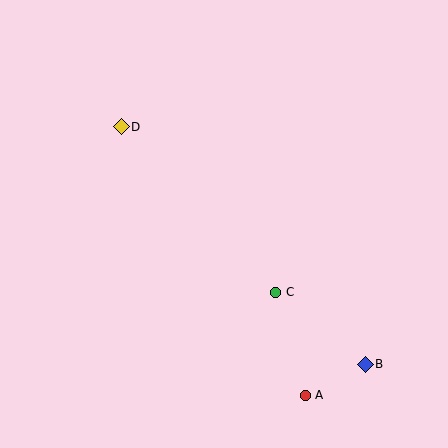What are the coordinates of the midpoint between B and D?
The midpoint between B and D is at (243, 246).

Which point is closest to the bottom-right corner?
Point B is closest to the bottom-right corner.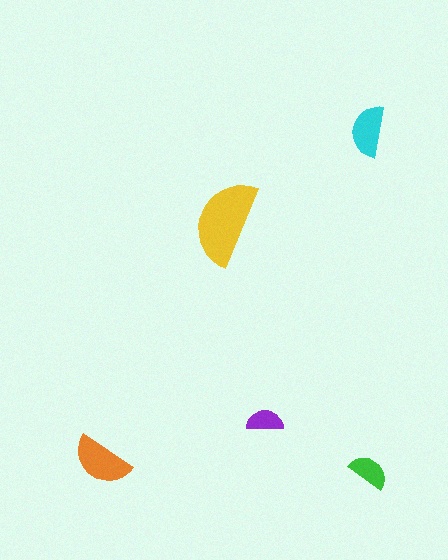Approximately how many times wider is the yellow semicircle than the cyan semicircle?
About 1.5 times wider.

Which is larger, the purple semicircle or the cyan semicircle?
The cyan one.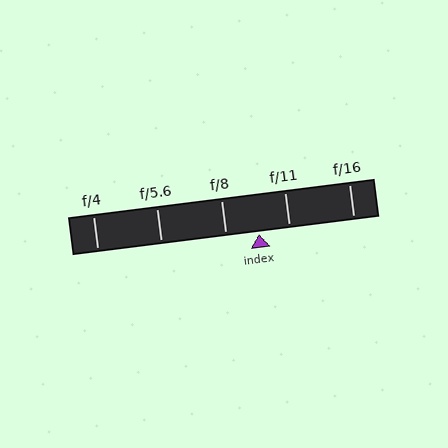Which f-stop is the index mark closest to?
The index mark is closest to f/11.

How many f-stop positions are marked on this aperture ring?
There are 5 f-stop positions marked.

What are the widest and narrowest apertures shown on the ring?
The widest aperture shown is f/4 and the narrowest is f/16.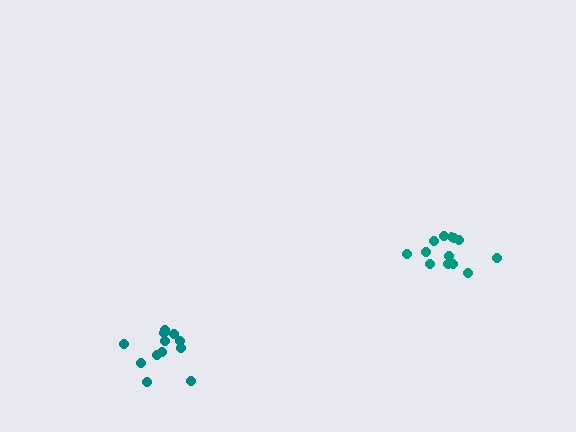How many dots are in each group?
Group 1: 12 dots, Group 2: 13 dots (25 total).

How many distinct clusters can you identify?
There are 2 distinct clusters.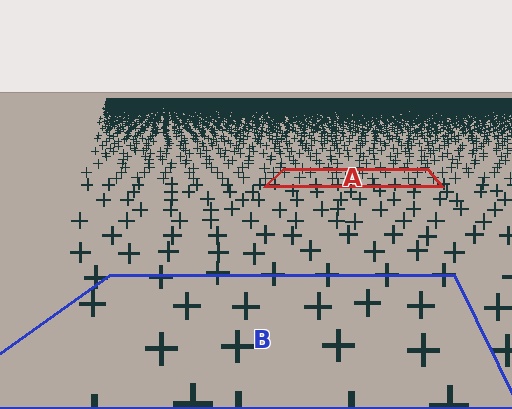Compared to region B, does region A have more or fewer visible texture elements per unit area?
Region A has more texture elements per unit area — they are packed more densely because it is farther away.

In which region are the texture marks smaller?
The texture marks are smaller in region A, because it is farther away.